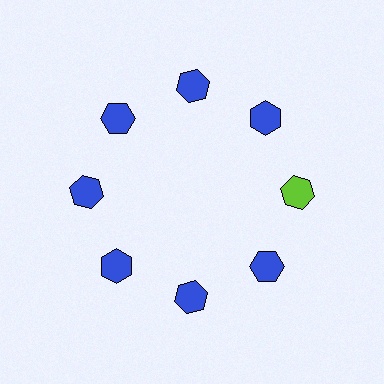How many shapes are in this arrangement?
There are 8 shapes arranged in a ring pattern.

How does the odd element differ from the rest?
It has a different color: lime instead of blue.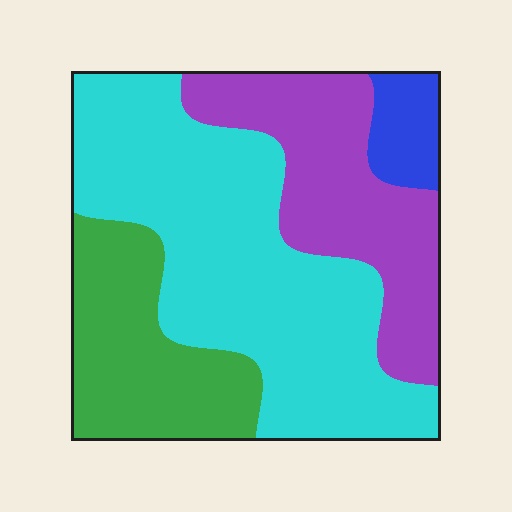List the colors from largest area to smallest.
From largest to smallest: cyan, purple, green, blue.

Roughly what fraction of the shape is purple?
Purple takes up between a sixth and a third of the shape.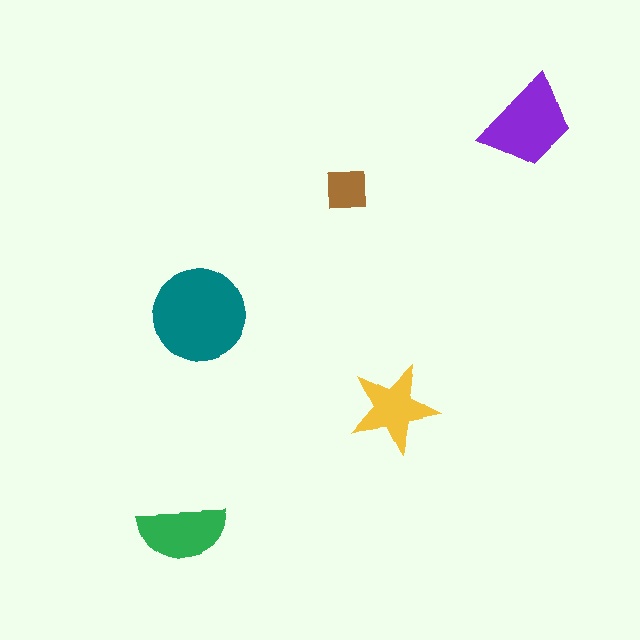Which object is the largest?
The teal circle.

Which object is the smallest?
The brown square.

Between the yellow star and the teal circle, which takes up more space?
The teal circle.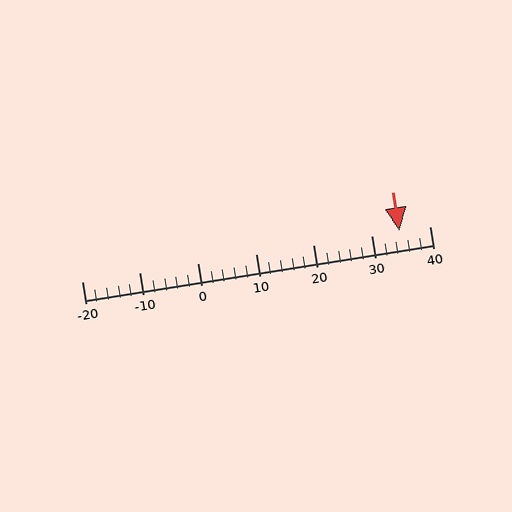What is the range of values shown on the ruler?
The ruler shows values from -20 to 40.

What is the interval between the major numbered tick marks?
The major tick marks are spaced 10 units apart.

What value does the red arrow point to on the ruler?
The red arrow points to approximately 35.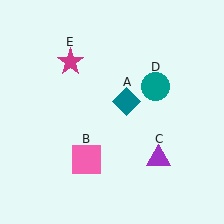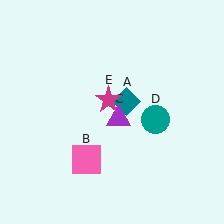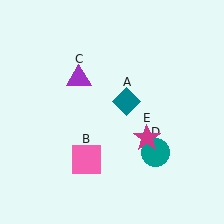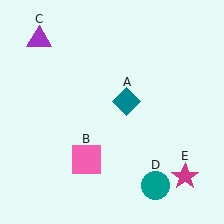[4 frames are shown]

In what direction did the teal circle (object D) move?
The teal circle (object D) moved down.